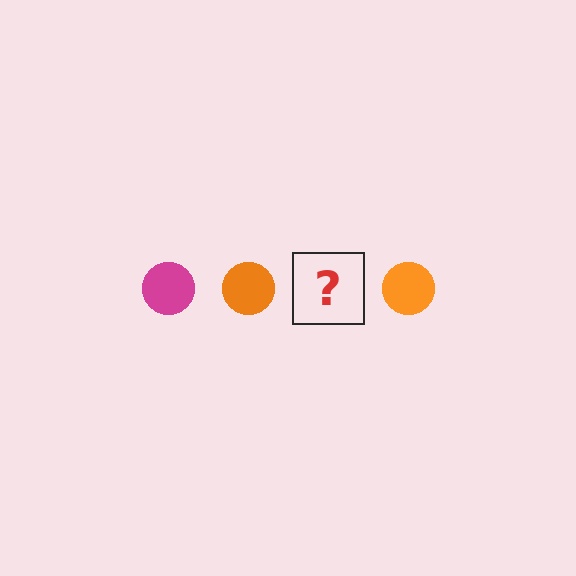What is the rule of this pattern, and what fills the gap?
The rule is that the pattern cycles through magenta, orange circles. The gap should be filled with a magenta circle.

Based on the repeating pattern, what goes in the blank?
The blank should be a magenta circle.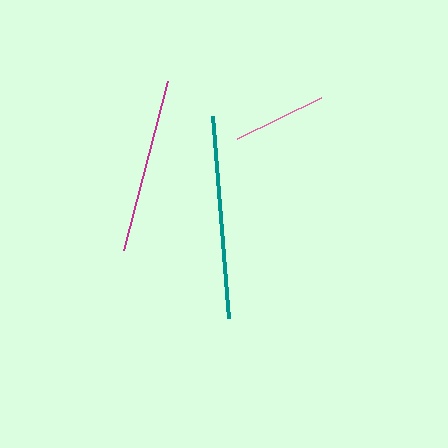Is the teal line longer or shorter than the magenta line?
The teal line is longer than the magenta line.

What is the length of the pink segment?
The pink segment is approximately 93 pixels long.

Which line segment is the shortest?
The pink line is the shortest at approximately 93 pixels.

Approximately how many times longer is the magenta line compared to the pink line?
The magenta line is approximately 1.9 times the length of the pink line.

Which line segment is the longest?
The teal line is the longest at approximately 202 pixels.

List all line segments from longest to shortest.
From longest to shortest: teal, magenta, pink.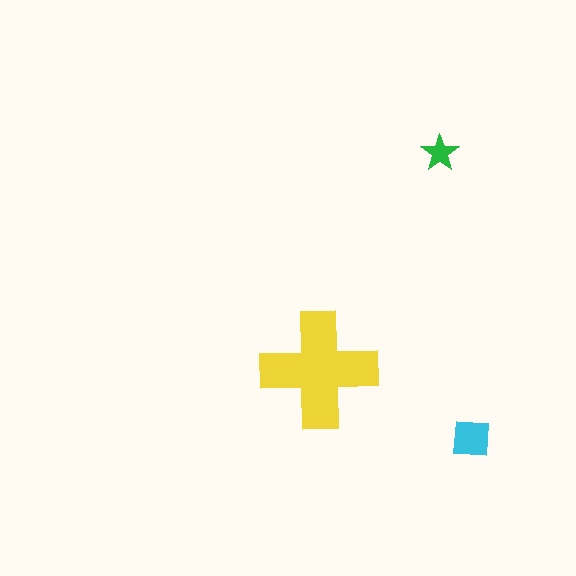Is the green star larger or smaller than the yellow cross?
Smaller.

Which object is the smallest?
The green star.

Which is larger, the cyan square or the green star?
The cyan square.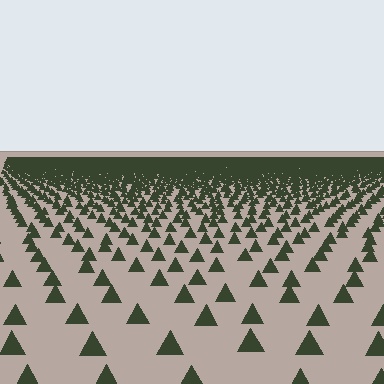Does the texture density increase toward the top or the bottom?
Density increases toward the top.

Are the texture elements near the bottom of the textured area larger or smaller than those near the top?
Larger. Near the bottom, elements are closer to the viewer and appear at a bigger on-screen size.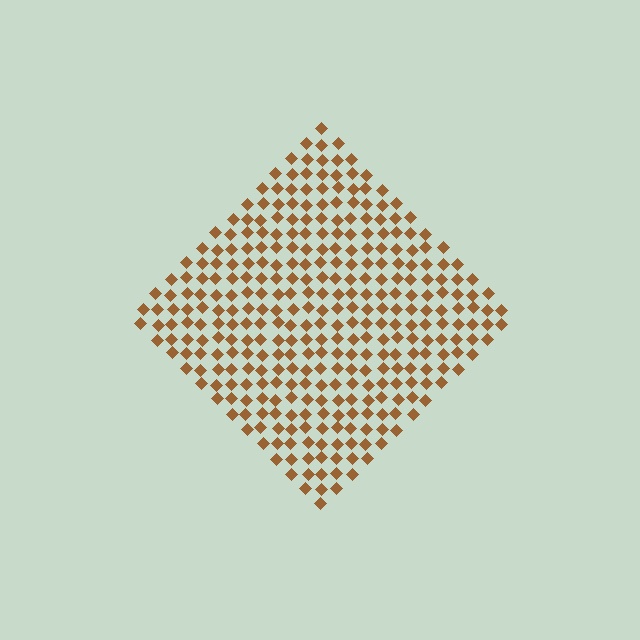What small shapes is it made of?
It is made of small diamonds.